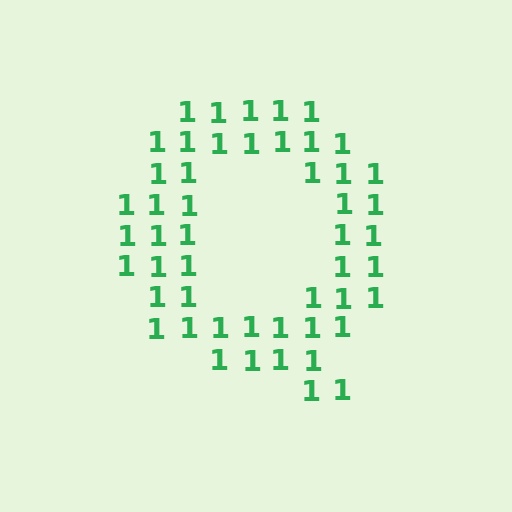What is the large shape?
The large shape is the letter Q.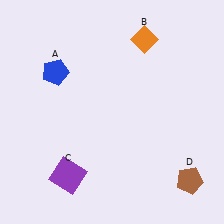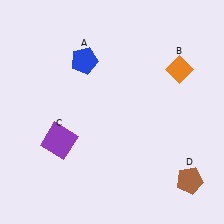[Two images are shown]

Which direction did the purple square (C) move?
The purple square (C) moved up.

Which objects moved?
The objects that moved are: the blue pentagon (A), the orange diamond (B), the purple square (C).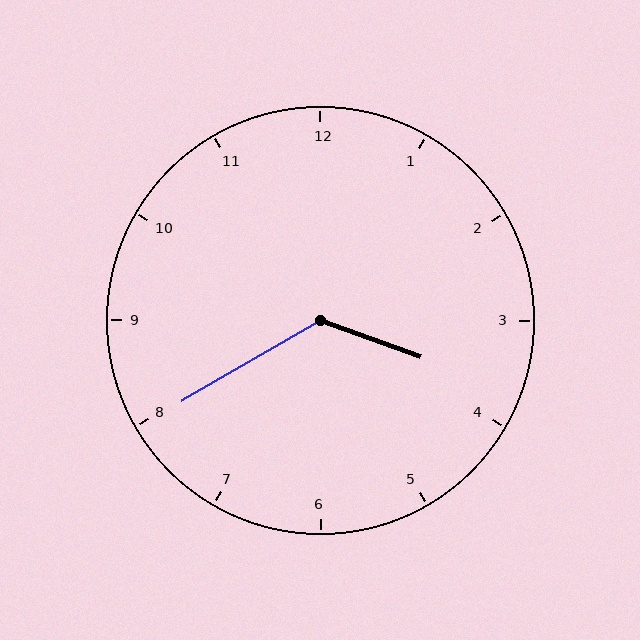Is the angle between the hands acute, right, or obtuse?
It is obtuse.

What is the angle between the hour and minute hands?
Approximately 130 degrees.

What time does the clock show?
3:40.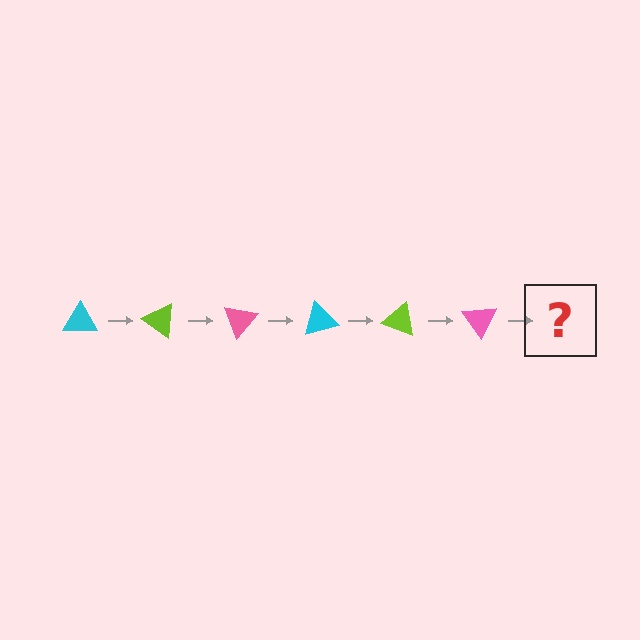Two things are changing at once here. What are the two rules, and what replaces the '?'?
The two rules are that it rotates 35 degrees each step and the color cycles through cyan, lime, and pink. The '?' should be a cyan triangle, rotated 210 degrees from the start.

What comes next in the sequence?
The next element should be a cyan triangle, rotated 210 degrees from the start.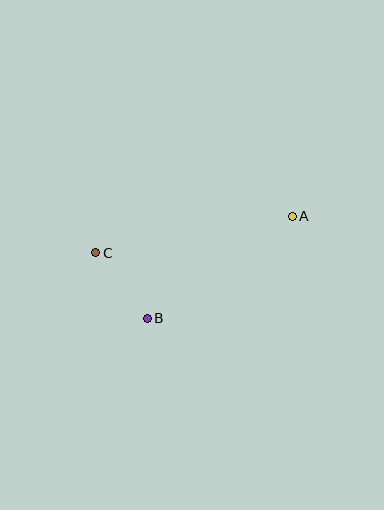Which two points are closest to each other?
Points B and C are closest to each other.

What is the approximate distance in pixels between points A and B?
The distance between A and B is approximately 178 pixels.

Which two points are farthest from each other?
Points A and C are farthest from each other.